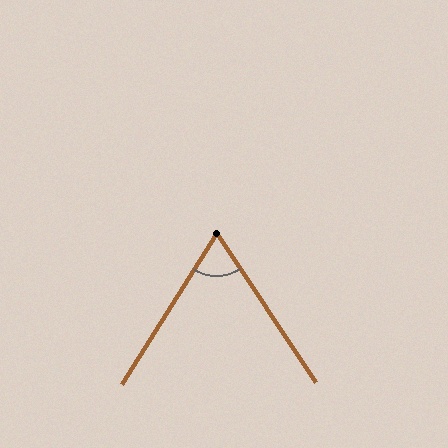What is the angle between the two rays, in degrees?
Approximately 66 degrees.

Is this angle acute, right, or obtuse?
It is acute.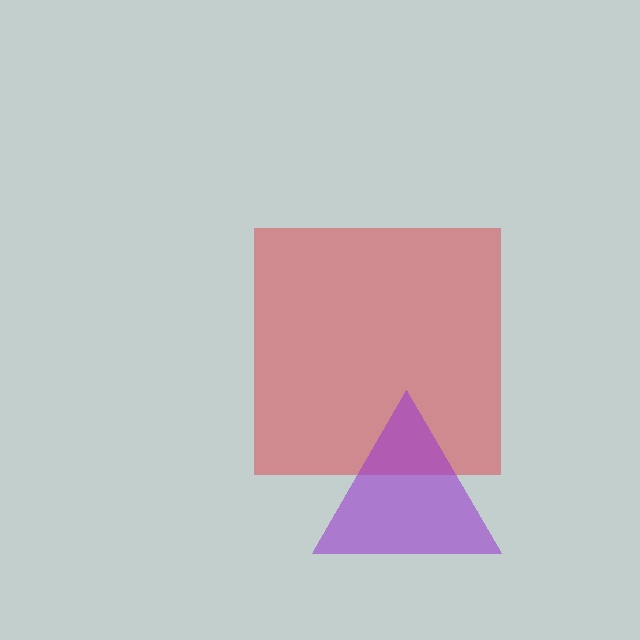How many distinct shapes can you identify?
There are 2 distinct shapes: a red square, a purple triangle.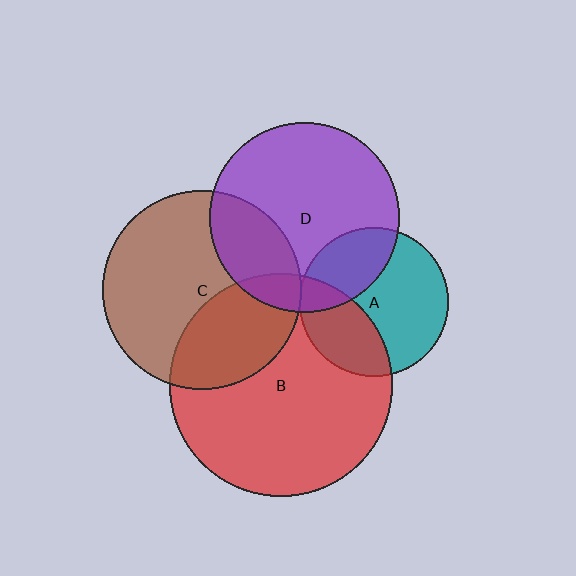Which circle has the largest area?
Circle B (red).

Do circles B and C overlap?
Yes.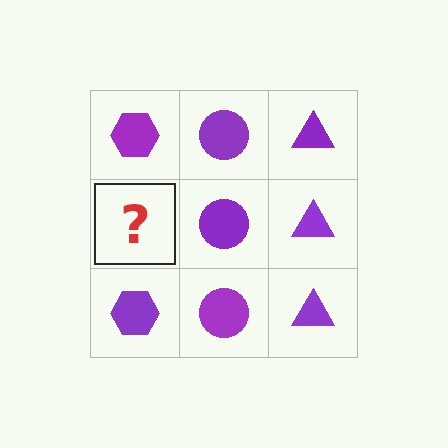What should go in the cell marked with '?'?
The missing cell should contain a purple hexagon.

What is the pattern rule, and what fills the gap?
The rule is that each column has a consistent shape. The gap should be filled with a purple hexagon.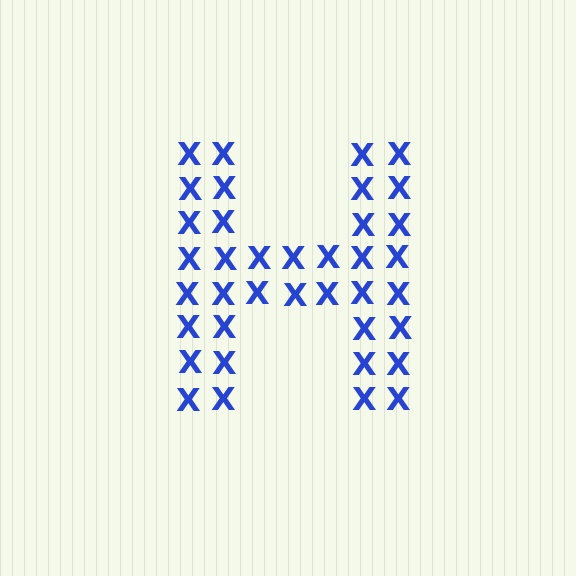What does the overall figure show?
The overall figure shows the letter H.